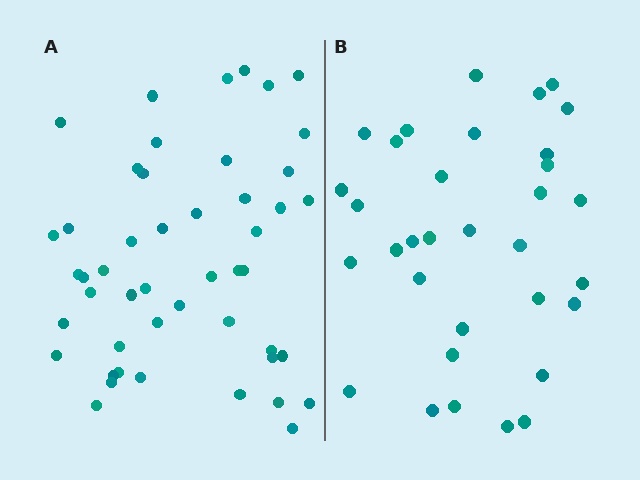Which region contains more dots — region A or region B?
Region A (the left region) has more dots.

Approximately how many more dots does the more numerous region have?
Region A has approximately 15 more dots than region B.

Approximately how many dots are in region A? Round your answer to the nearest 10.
About 50 dots. (The exact count is 48, which rounds to 50.)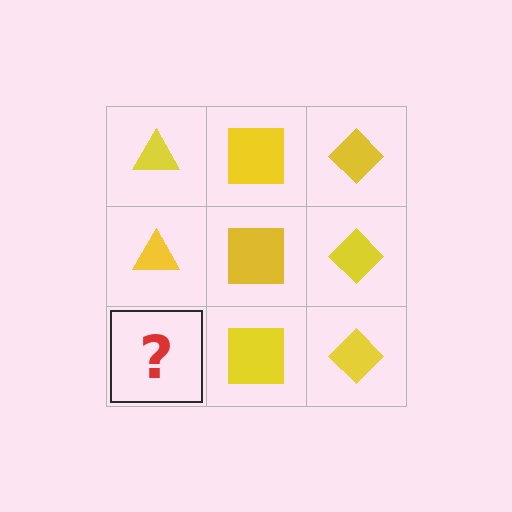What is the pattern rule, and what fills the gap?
The rule is that each column has a consistent shape. The gap should be filled with a yellow triangle.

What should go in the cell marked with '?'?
The missing cell should contain a yellow triangle.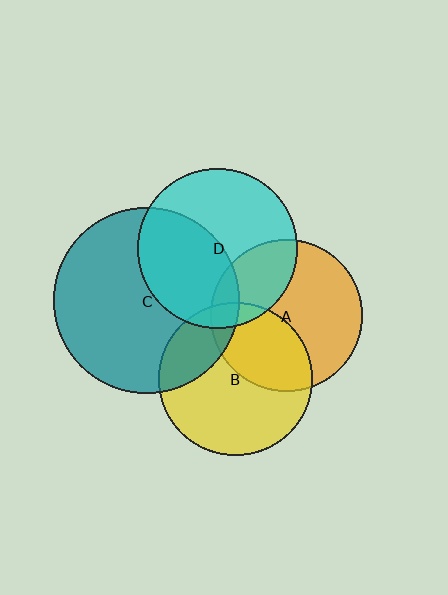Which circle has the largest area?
Circle C (teal).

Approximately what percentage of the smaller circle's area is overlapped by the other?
Approximately 35%.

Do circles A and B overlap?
Yes.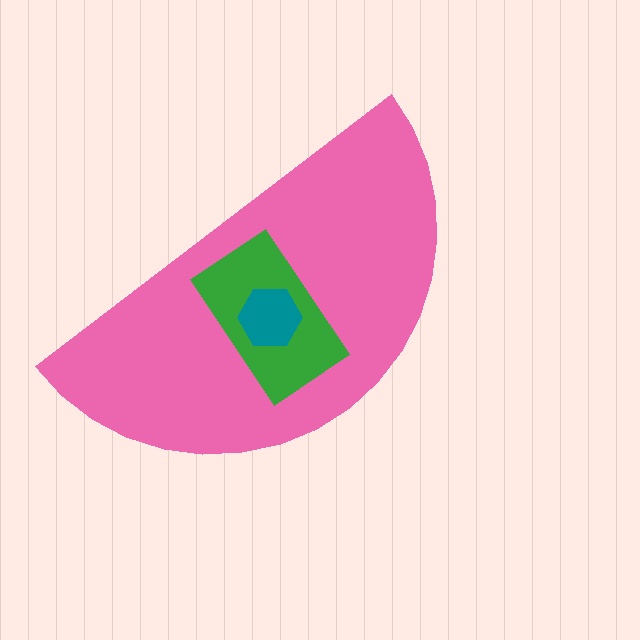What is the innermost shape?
The teal hexagon.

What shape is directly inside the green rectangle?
The teal hexagon.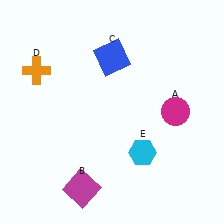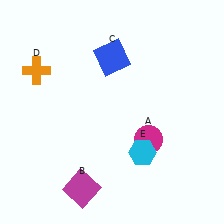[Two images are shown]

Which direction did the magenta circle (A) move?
The magenta circle (A) moved down.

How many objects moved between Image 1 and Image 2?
1 object moved between the two images.